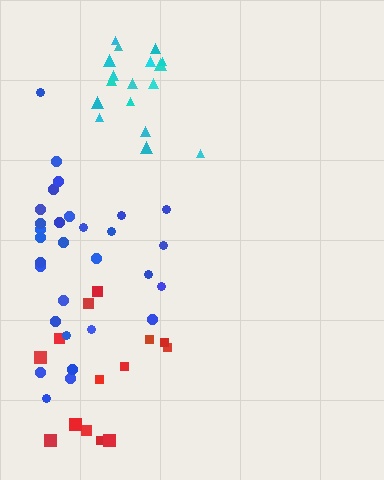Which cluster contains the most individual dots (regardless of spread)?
Blue (30).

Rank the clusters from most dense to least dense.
cyan, blue, red.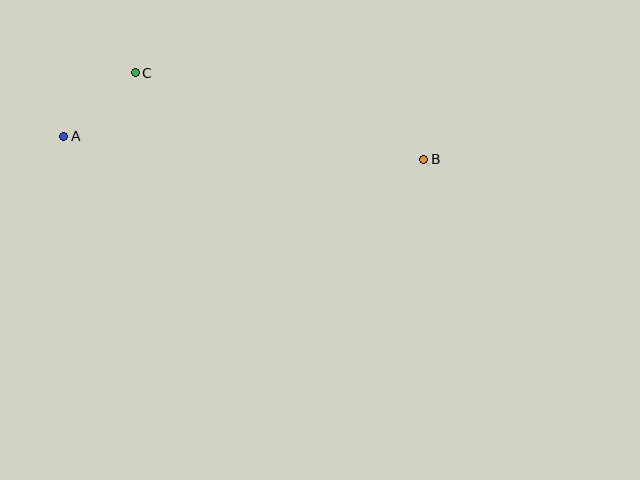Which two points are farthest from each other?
Points A and B are farthest from each other.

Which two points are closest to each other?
Points A and C are closest to each other.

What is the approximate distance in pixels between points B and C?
The distance between B and C is approximately 301 pixels.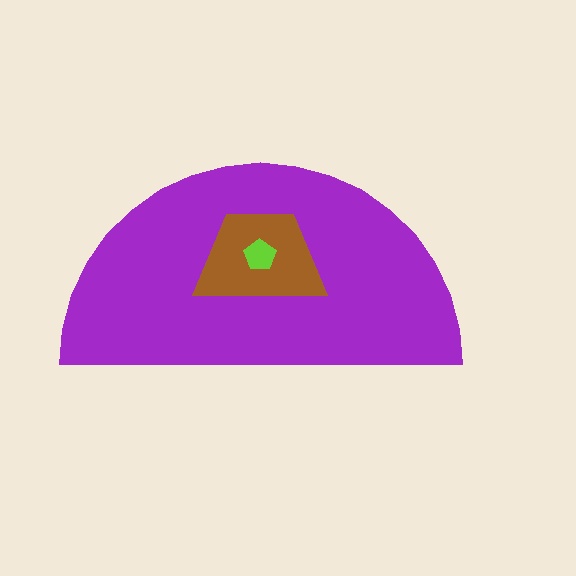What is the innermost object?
The lime pentagon.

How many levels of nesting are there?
3.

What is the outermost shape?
The purple semicircle.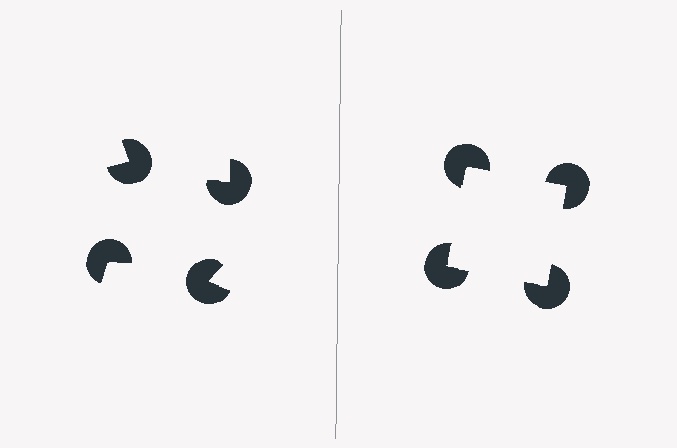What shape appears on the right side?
An illusory square.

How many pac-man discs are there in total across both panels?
8 — 4 on each side.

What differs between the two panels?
The pac-man discs are positioned identically on both sides; only the wedge orientations differ. On the right they align to a square; on the left they are misaligned.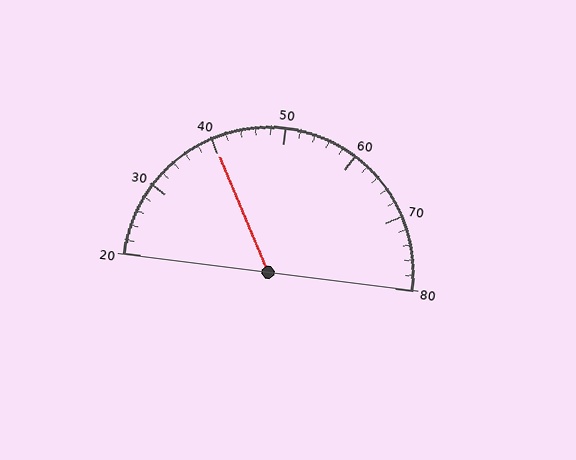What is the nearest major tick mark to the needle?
The nearest major tick mark is 40.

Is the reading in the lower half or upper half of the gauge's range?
The reading is in the lower half of the range (20 to 80).